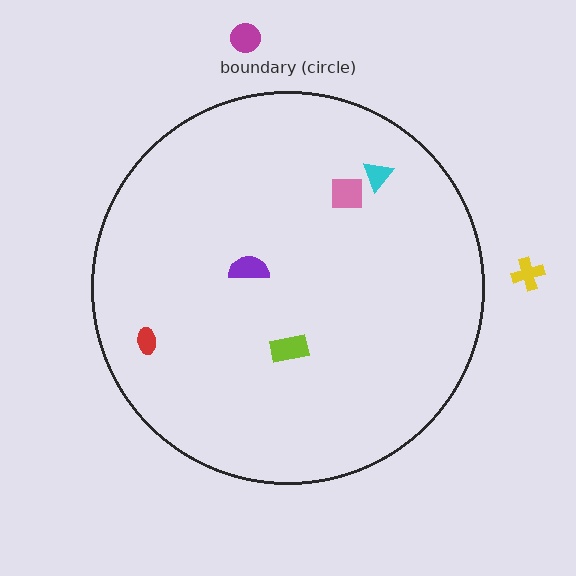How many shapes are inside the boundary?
5 inside, 2 outside.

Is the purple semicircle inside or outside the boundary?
Inside.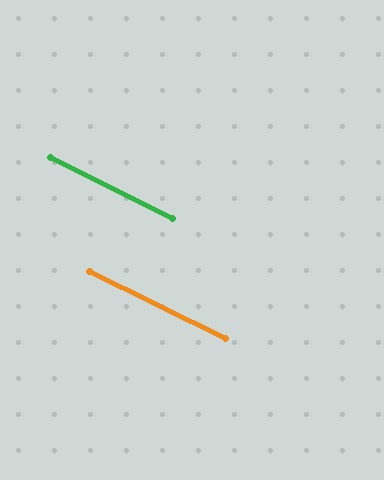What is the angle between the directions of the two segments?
Approximately 1 degree.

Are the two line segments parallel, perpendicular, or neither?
Parallel — their directions differ by only 0.5°.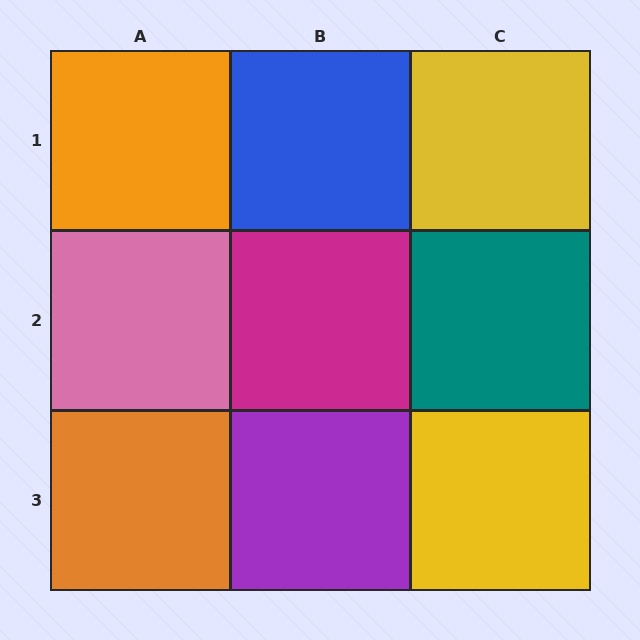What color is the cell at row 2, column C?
Teal.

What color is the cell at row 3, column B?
Purple.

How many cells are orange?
2 cells are orange.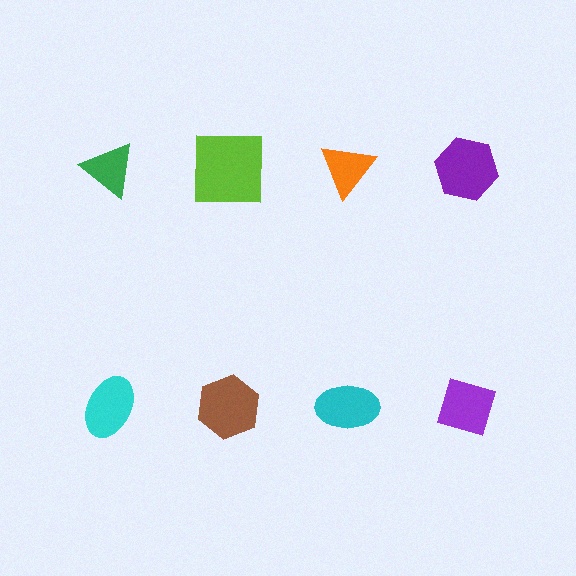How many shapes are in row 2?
4 shapes.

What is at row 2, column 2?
A brown hexagon.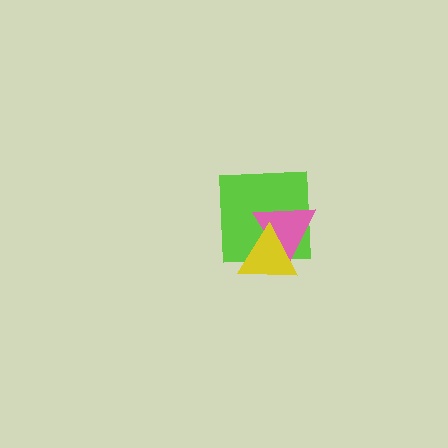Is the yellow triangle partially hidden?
No, no other shape covers it.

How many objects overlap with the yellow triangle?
2 objects overlap with the yellow triangle.